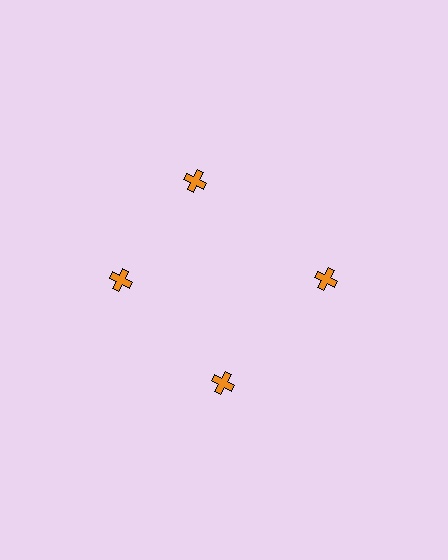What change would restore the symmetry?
The symmetry would be restored by rotating it back into even spacing with its neighbors so that all 4 crosses sit at equal angles and equal distance from the center.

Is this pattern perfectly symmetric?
No. The 4 orange crosses are arranged in a ring, but one element near the 12 o'clock position is rotated out of alignment along the ring, breaking the 4-fold rotational symmetry.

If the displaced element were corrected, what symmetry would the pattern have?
It would have 4-fold rotational symmetry — the pattern would map onto itself every 90 degrees.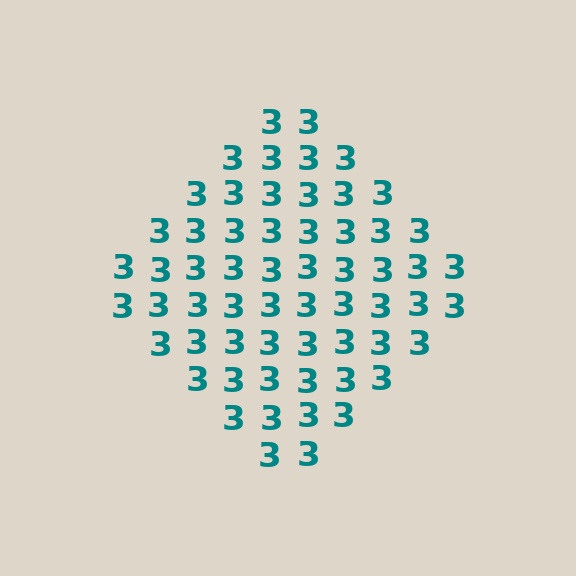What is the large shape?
The large shape is a diamond.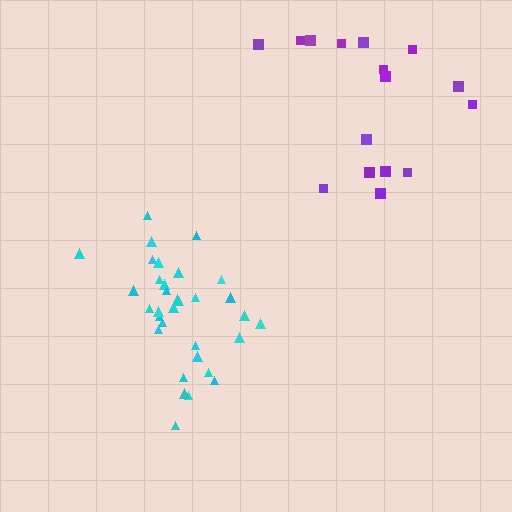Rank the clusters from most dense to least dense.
cyan, purple.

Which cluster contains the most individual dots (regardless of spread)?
Cyan (33).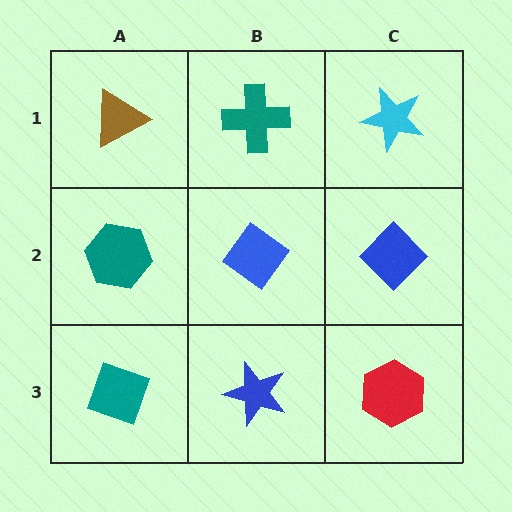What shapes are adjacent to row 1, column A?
A teal hexagon (row 2, column A), a teal cross (row 1, column B).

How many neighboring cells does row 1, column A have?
2.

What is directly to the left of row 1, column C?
A teal cross.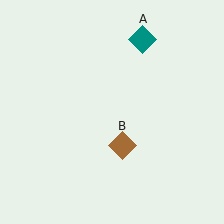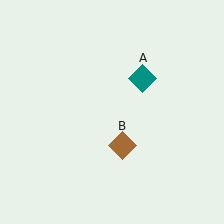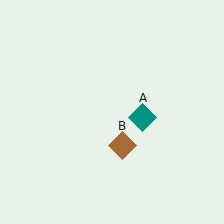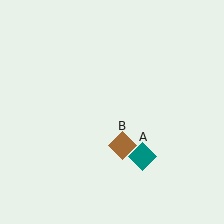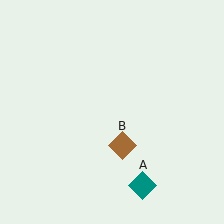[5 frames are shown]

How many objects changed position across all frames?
1 object changed position: teal diamond (object A).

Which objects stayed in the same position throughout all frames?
Brown diamond (object B) remained stationary.